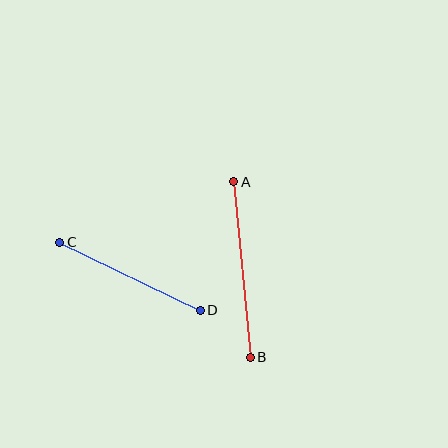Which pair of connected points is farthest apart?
Points A and B are farthest apart.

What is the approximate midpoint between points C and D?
The midpoint is at approximately (130, 276) pixels.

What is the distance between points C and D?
The distance is approximately 156 pixels.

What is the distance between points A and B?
The distance is approximately 176 pixels.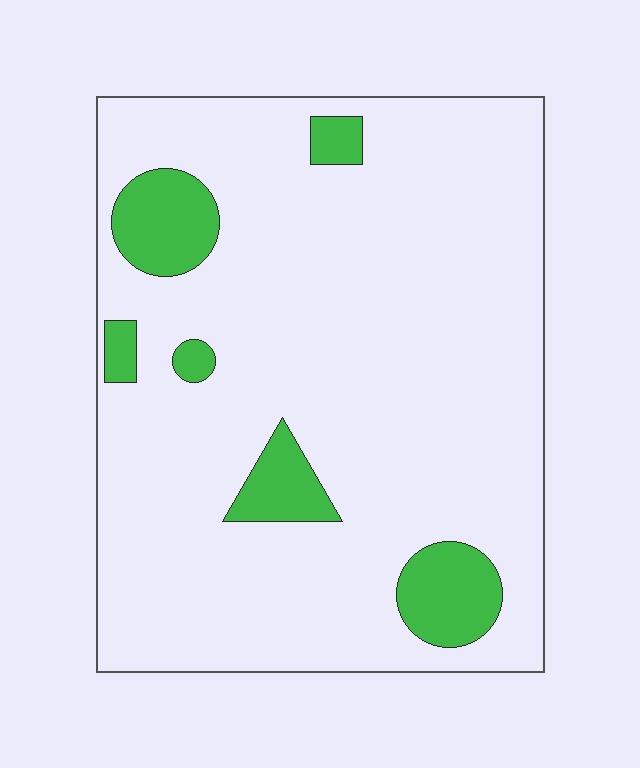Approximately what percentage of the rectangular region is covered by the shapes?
Approximately 10%.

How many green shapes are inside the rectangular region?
6.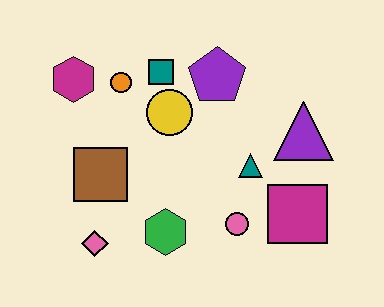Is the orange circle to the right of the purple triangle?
No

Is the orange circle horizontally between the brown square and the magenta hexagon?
No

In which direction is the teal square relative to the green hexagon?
The teal square is above the green hexagon.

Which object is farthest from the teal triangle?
The magenta hexagon is farthest from the teal triangle.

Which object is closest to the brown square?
The pink diamond is closest to the brown square.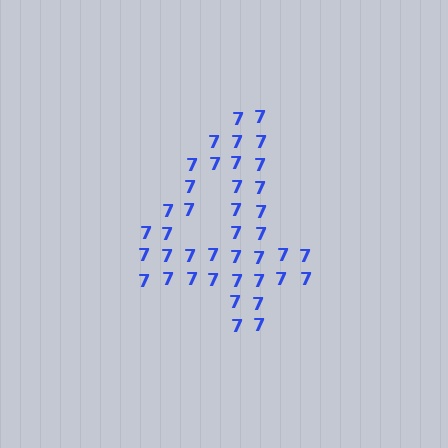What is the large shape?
The large shape is the digit 4.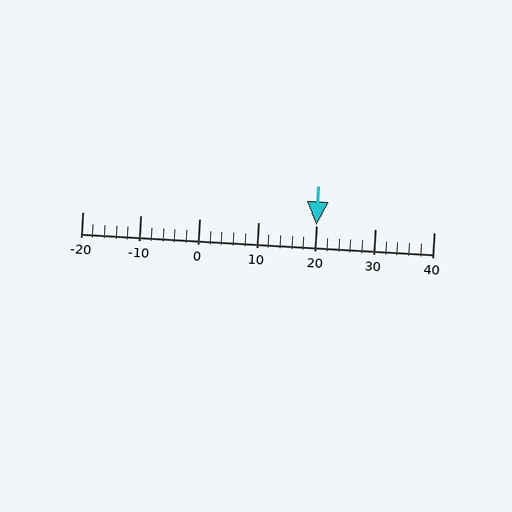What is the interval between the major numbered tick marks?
The major tick marks are spaced 10 units apart.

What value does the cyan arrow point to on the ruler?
The cyan arrow points to approximately 20.